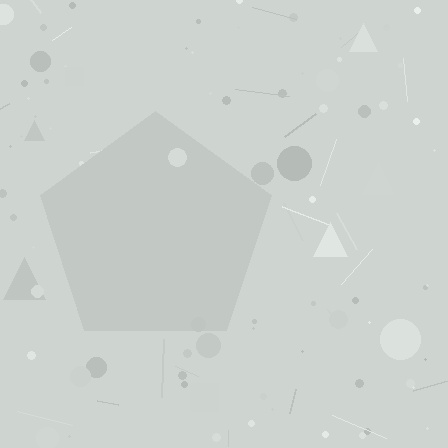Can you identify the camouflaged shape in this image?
The camouflaged shape is a pentagon.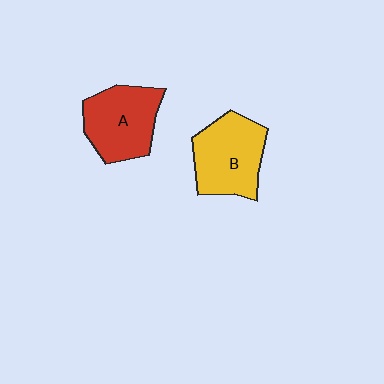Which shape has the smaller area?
Shape A (red).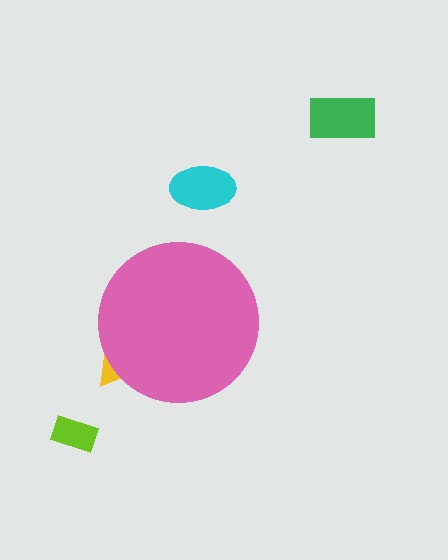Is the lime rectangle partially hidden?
No, the lime rectangle is fully visible.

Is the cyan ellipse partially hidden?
No, the cyan ellipse is fully visible.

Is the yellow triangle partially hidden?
Yes, the yellow triangle is partially hidden behind the pink circle.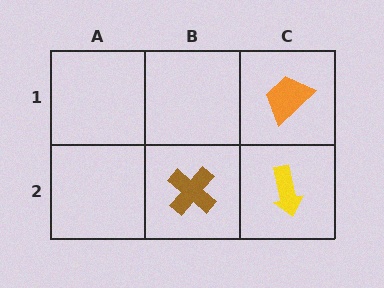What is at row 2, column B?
A brown cross.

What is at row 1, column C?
An orange trapezoid.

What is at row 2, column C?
A yellow arrow.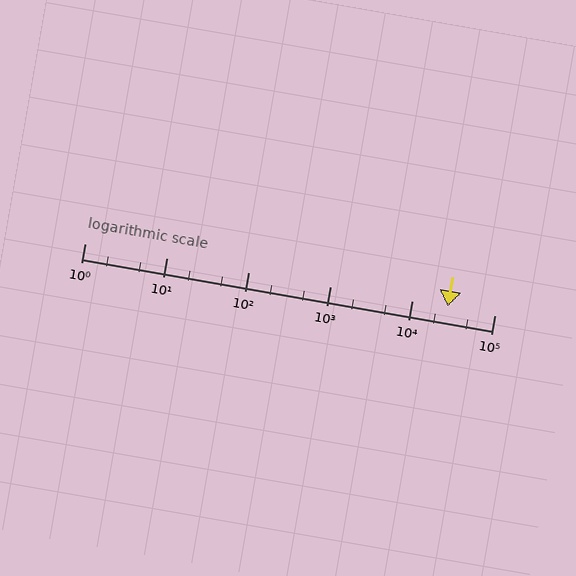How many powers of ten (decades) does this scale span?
The scale spans 5 decades, from 1 to 100000.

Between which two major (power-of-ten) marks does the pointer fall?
The pointer is between 10000 and 100000.